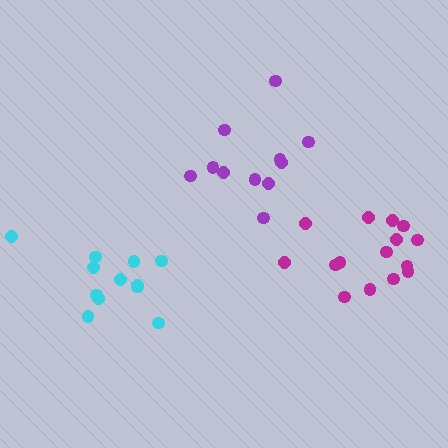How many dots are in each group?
Group 1: 11 dots, Group 2: 12 dots, Group 3: 15 dots (38 total).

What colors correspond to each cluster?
The clusters are colored: purple, cyan, magenta.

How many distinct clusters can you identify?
There are 3 distinct clusters.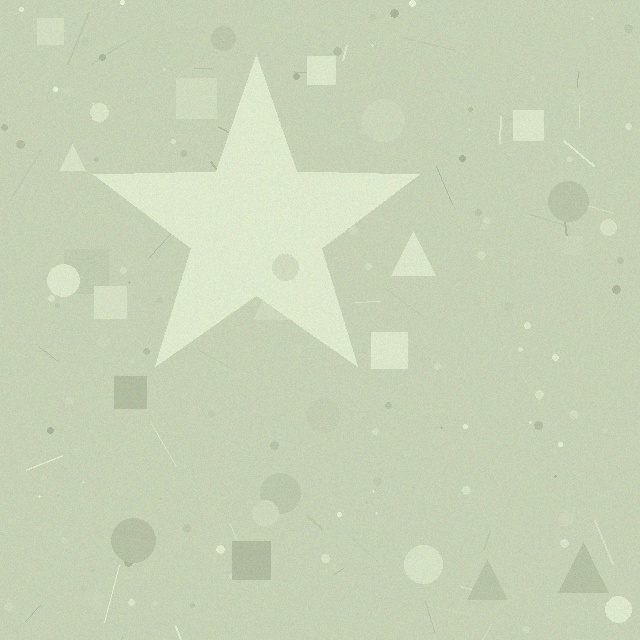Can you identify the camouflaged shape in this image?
The camouflaged shape is a star.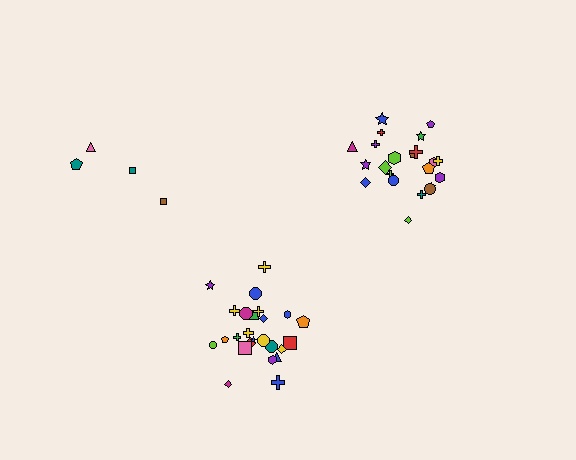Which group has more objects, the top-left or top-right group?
The top-right group.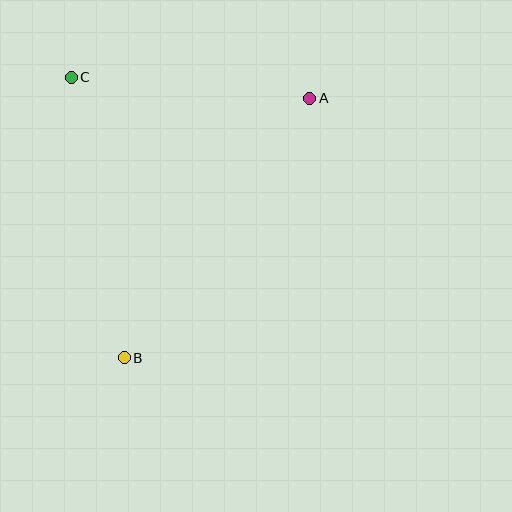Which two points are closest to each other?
Points A and C are closest to each other.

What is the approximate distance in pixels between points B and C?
The distance between B and C is approximately 285 pixels.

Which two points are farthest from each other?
Points A and B are farthest from each other.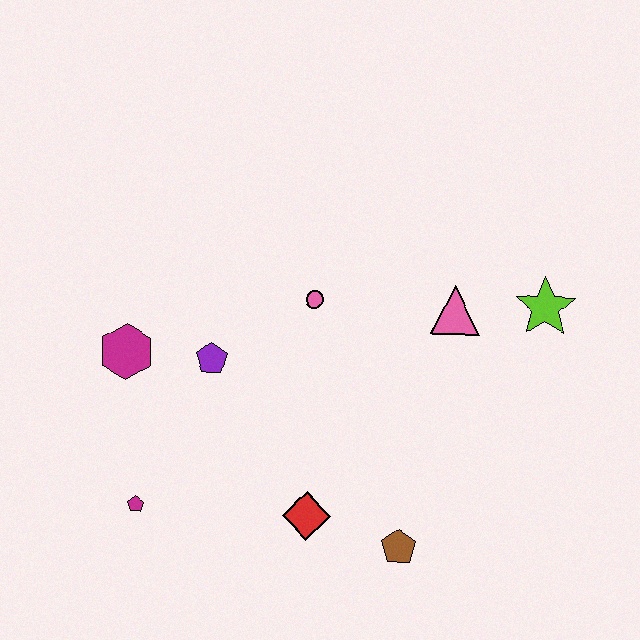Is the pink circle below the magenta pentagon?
No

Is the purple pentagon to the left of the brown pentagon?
Yes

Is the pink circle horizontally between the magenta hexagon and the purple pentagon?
No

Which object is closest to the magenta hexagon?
The purple pentagon is closest to the magenta hexagon.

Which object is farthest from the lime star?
The magenta pentagon is farthest from the lime star.